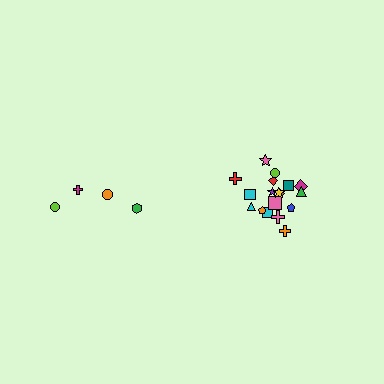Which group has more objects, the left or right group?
The right group.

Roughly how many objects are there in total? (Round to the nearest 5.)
Roughly 20 objects in total.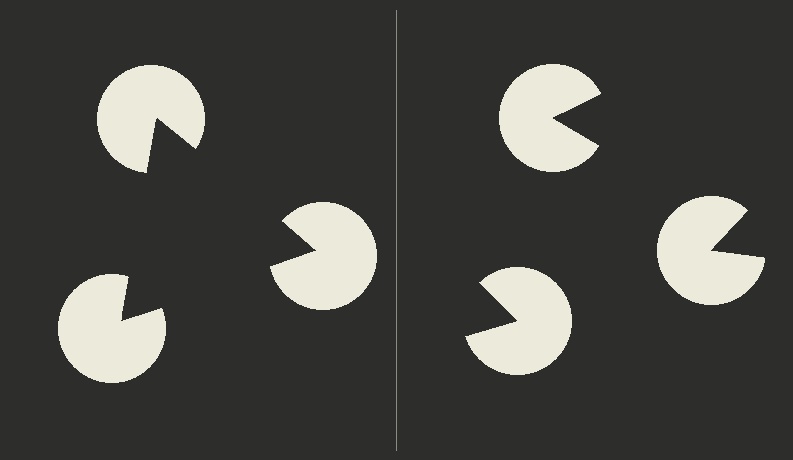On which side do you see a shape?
An illusory triangle appears on the left side. On the right side the wedge cuts are rotated, so no coherent shape forms.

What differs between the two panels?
The pac-man discs are positioned identically on both sides; only the wedge orientations differ. On the left they align to a triangle; on the right they are misaligned.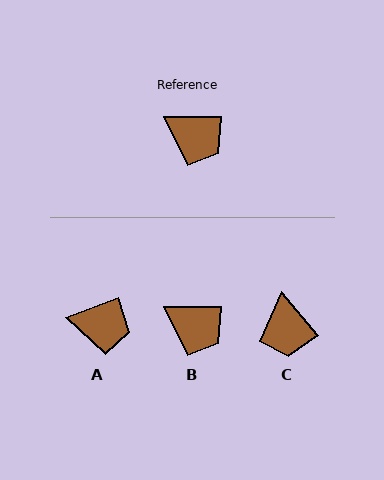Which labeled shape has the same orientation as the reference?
B.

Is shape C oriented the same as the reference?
No, it is off by about 50 degrees.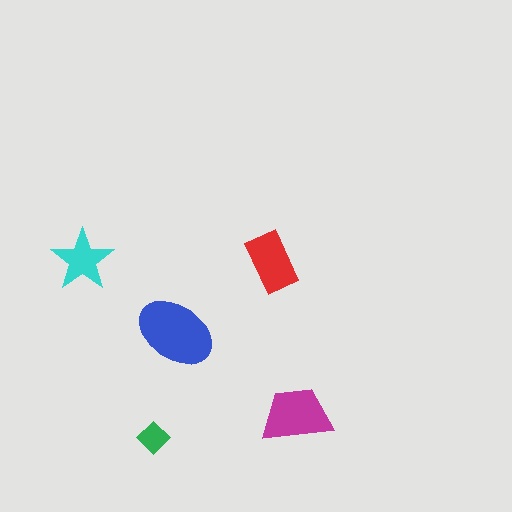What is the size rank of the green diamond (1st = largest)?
5th.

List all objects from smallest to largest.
The green diamond, the cyan star, the red rectangle, the magenta trapezoid, the blue ellipse.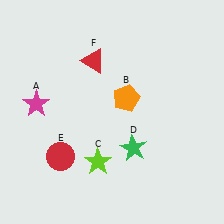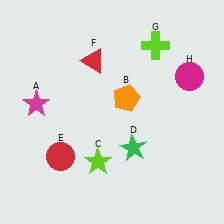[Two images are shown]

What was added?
A lime cross (G), a magenta circle (H) were added in Image 2.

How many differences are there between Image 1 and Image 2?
There are 2 differences between the two images.